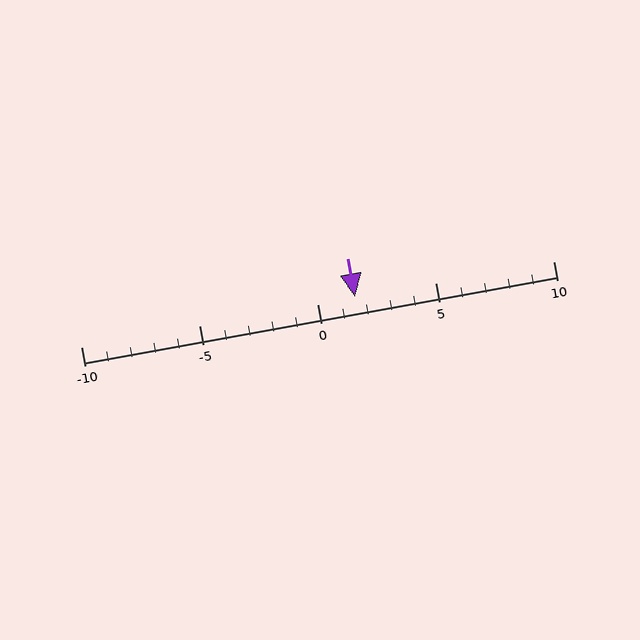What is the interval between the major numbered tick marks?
The major tick marks are spaced 5 units apart.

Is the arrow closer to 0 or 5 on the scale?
The arrow is closer to 0.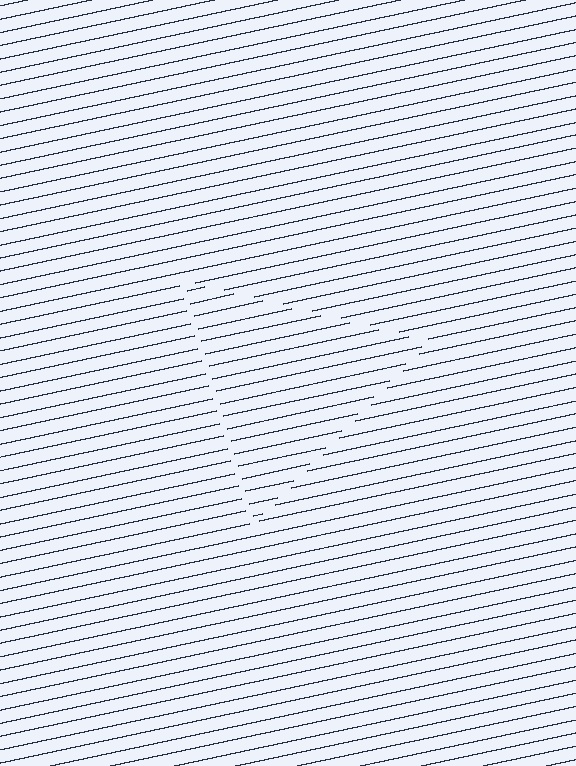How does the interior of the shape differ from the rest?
The interior of the shape contains the same grating, shifted by half a period — the contour is defined by the phase discontinuity where line-ends from the inner and outer gratings abut.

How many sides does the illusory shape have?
3 sides — the line-ends trace a triangle.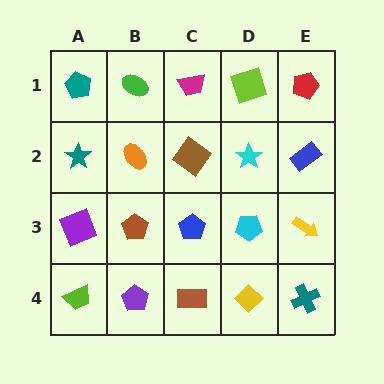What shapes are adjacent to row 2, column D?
A lime square (row 1, column D), a cyan pentagon (row 3, column D), a brown diamond (row 2, column C), a blue rectangle (row 2, column E).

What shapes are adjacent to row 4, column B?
A brown pentagon (row 3, column B), a lime trapezoid (row 4, column A), a brown rectangle (row 4, column C).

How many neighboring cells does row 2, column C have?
4.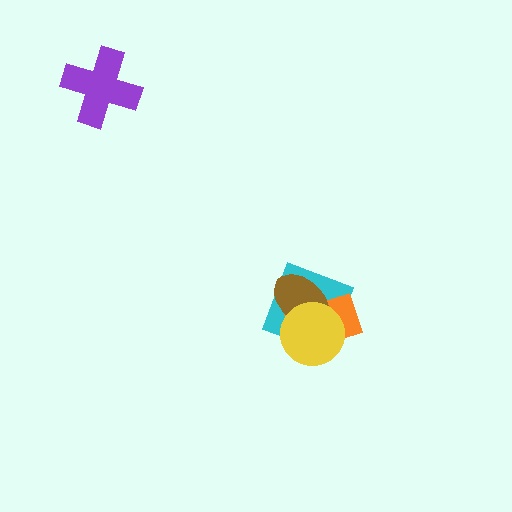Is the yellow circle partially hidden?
No, no other shape covers it.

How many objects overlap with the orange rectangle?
3 objects overlap with the orange rectangle.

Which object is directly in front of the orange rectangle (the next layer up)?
The brown ellipse is directly in front of the orange rectangle.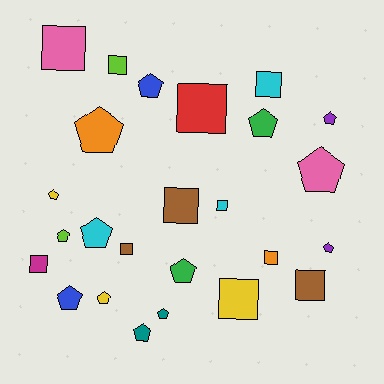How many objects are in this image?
There are 25 objects.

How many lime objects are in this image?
There are 2 lime objects.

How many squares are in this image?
There are 11 squares.